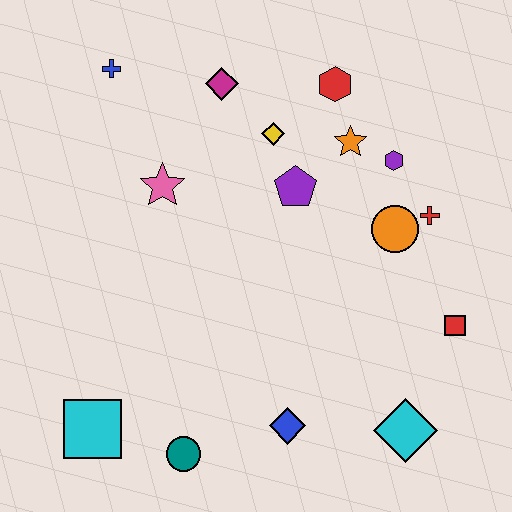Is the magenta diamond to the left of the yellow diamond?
Yes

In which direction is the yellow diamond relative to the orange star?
The yellow diamond is to the left of the orange star.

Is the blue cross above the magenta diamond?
Yes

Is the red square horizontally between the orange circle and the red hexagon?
No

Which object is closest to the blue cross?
The magenta diamond is closest to the blue cross.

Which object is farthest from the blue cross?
The cyan diamond is farthest from the blue cross.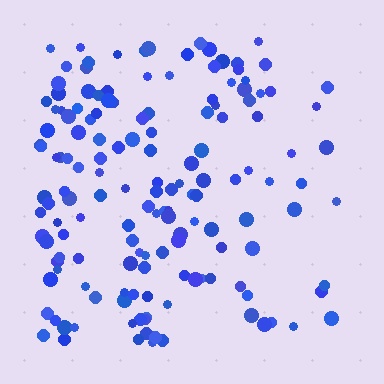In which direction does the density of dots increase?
From right to left, with the left side densest.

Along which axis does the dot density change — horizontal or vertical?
Horizontal.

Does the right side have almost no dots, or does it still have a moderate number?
Still a moderate number, just noticeably fewer than the left.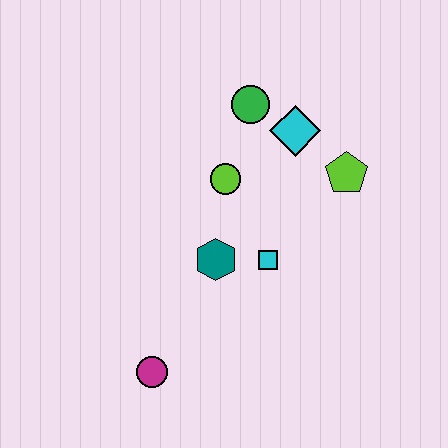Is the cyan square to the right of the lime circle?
Yes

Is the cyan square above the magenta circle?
Yes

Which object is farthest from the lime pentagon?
The magenta circle is farthest from the lime pentagon.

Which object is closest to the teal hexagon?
The cyan square is closest to the teal hexagon.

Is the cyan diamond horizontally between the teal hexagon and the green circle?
No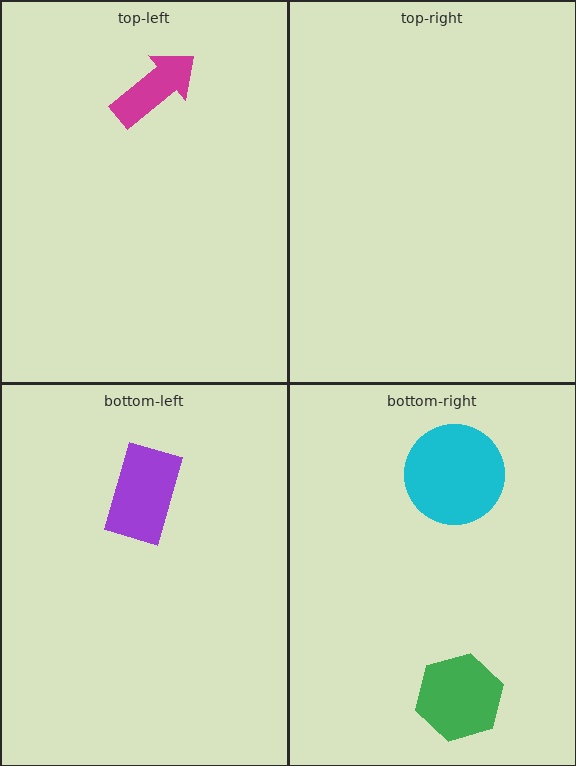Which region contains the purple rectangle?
The bottom-left region.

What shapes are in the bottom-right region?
The cyan circle, the green hexagon.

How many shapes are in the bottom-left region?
1.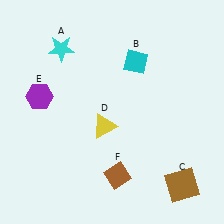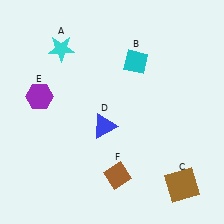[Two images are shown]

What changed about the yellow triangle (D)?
In Image 1, D is yellow. In Image 2, it changed to blue.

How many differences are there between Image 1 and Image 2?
There is 1 difference between the two images.